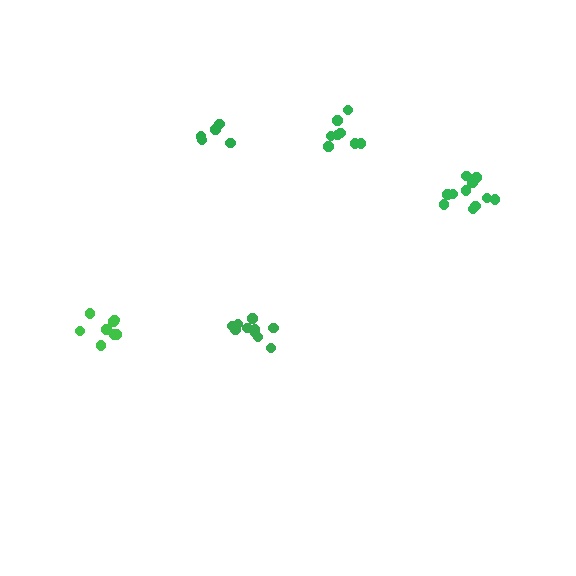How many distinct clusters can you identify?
There are 5 distinct clusters.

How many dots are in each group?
Group 1: 10 dots, Group 2: 8 dots, Group 3: 5 dots, Group 4: 11 dots, Group 5: 8 dots (42 total).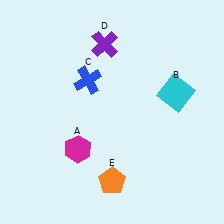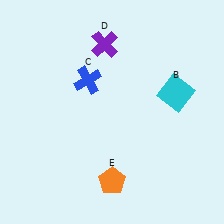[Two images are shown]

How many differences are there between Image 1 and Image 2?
There is 1 difference between the two images.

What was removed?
The magenta hexagon (A) was removed in Image 2.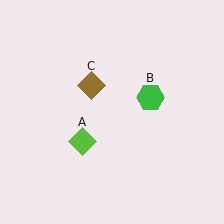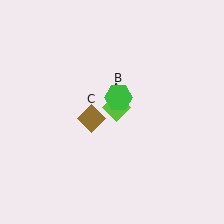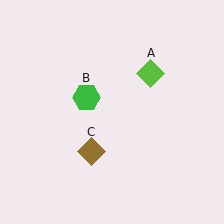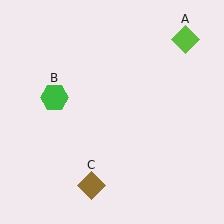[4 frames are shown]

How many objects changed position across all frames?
3 objects changed position: lime diamond (object A), green hexagon (object B), brown diamond (object C).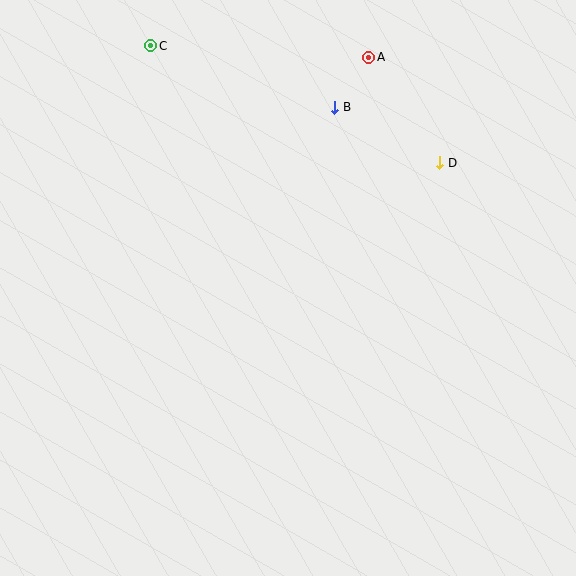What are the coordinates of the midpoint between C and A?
The midpoint between C and A is at (260, 52).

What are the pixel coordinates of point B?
Point B is at (335, 107).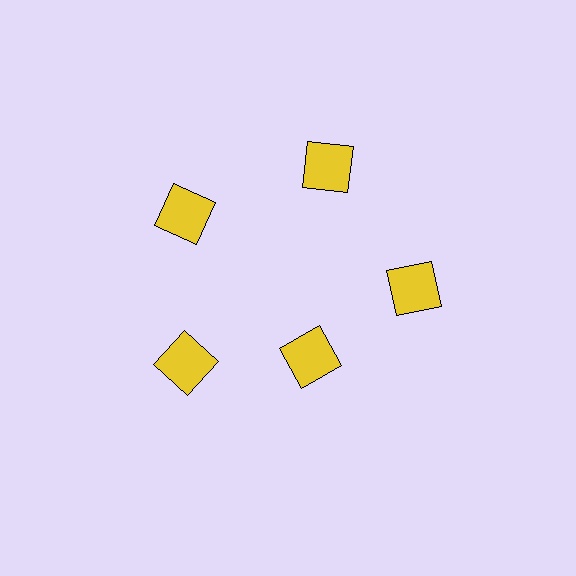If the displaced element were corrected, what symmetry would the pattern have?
It would have 5-fold rotational symmetry — the pattern would map onto itself every 72 degrees.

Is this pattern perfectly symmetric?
No. The 5 yellow squares are arranged in a ring, but one element near the 5 o'clock position is pulled inward toward the center, breaking the 5-fold rotational symmetry.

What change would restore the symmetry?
The symmetry would be restored by moving it outward, back onto the ring so that all 5 squares sit at equal angles and equal distance from the center.